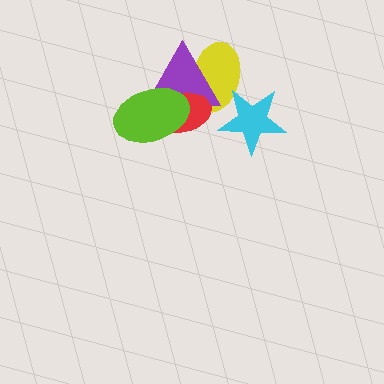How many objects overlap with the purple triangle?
3 objects overlap with the purple triangle.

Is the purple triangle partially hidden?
Yes, it is partially covered by another shape.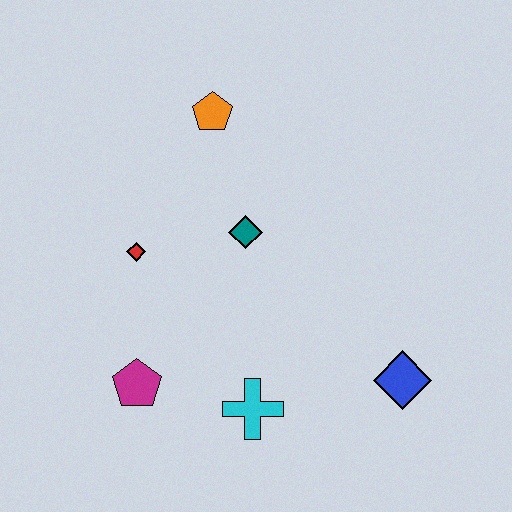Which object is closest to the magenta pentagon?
The cyan cross is closest to the magenta pentagon.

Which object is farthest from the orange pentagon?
The blue diamond is farthest from the orange pentagon.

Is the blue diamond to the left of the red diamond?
No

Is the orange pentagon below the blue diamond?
No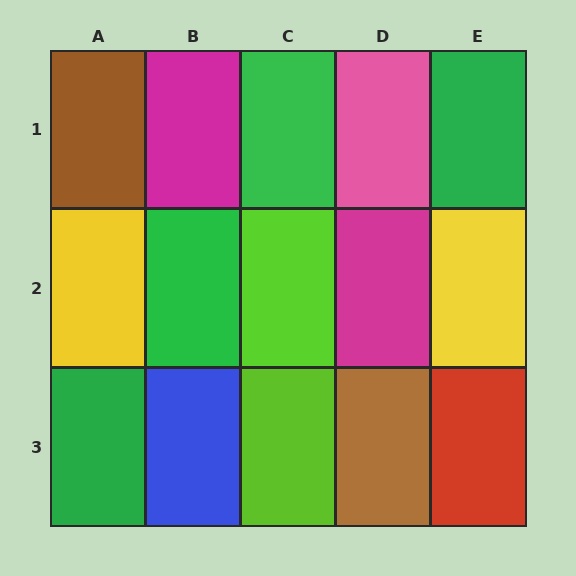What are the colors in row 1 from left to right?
Brown, magenta, green, pink, green.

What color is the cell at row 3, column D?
Brown.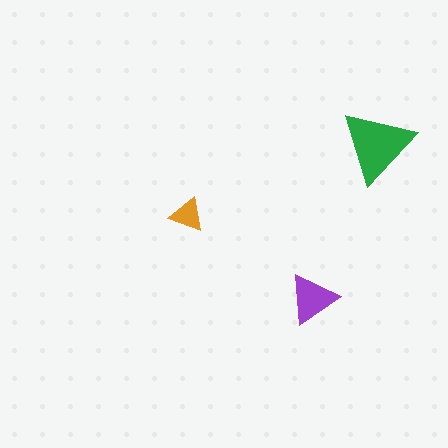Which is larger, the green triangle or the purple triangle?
The green one.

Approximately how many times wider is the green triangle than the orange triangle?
About 2 times wider.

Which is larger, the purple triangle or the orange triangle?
The purple one.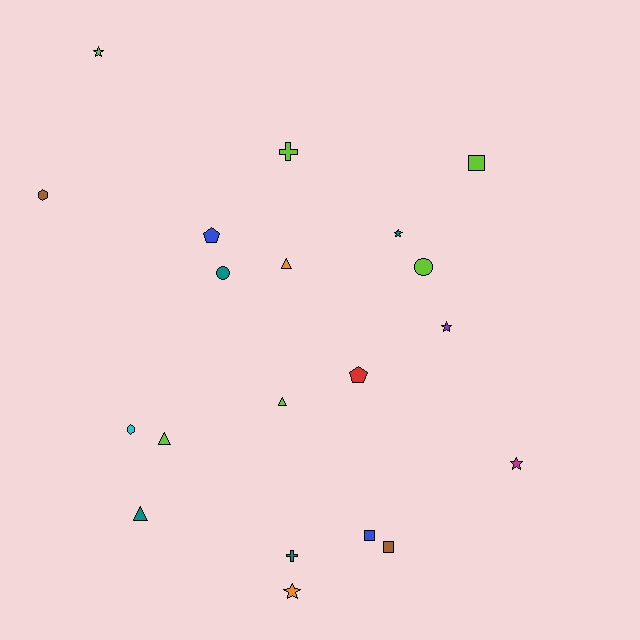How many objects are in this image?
There are 20 objects.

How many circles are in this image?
There are 2 circles.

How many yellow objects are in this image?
There are no yellow objects.